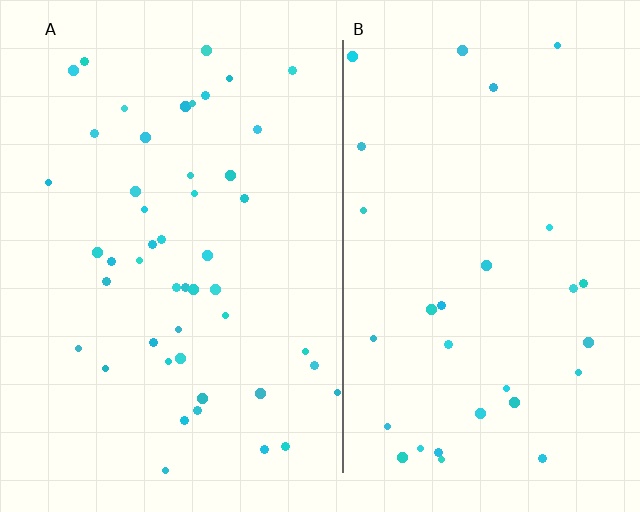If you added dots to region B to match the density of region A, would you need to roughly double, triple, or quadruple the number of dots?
Approximately double.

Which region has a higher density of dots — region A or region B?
A (the left).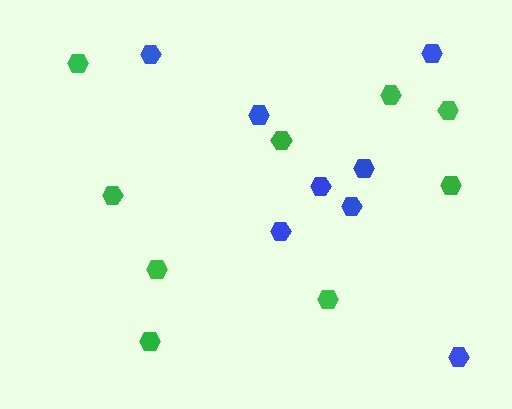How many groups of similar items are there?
There are 2 groups: one group of blue hexagons (8) and one group of green hexagons (9).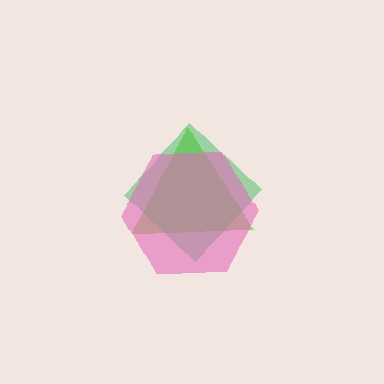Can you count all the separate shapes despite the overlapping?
Yes, there are 3 separate shapes.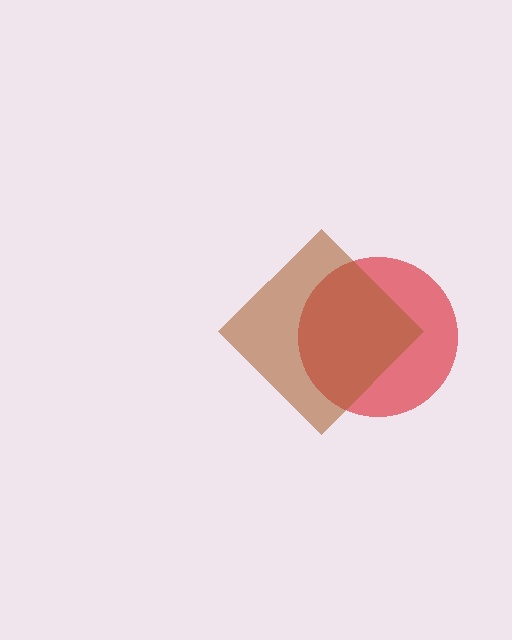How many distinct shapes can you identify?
There are 2 distinct shapes: a red circle, a brown diamond.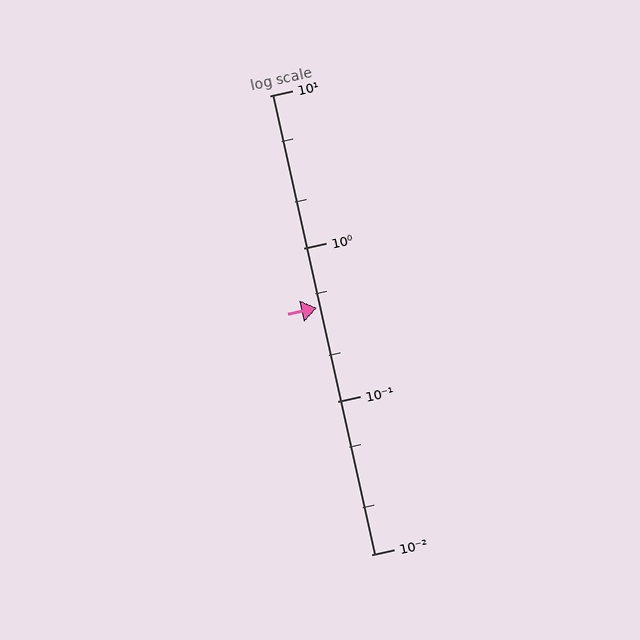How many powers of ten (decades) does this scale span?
The scale spans 3 decades, from 0.01 to 10.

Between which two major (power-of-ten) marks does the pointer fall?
The pointer is between 0.1 and 1.